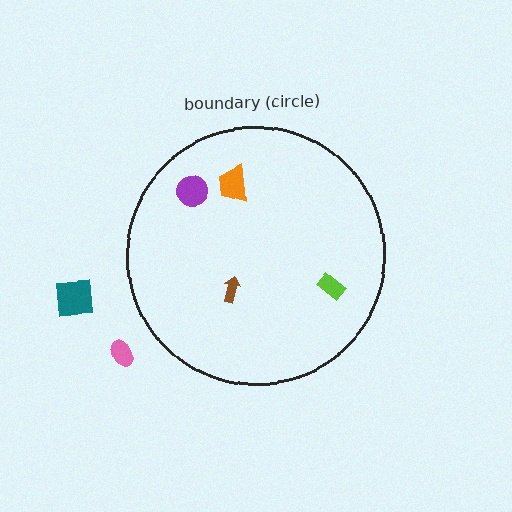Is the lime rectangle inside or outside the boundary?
Inside.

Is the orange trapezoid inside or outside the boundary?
Inside.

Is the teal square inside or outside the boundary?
Outside.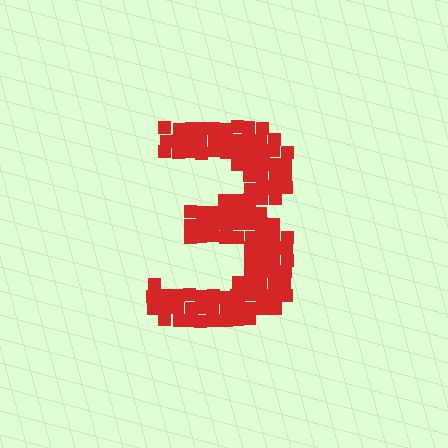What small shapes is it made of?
It is made of small squares.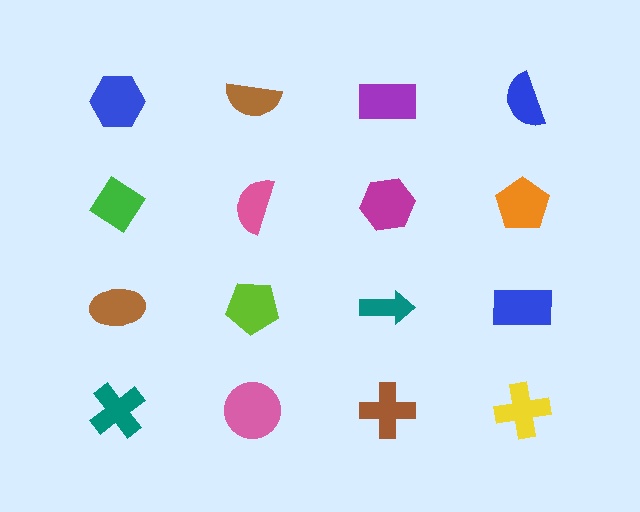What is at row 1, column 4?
A blue semicircle.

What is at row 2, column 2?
A pink semicircle.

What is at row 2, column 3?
A magenta hexagon.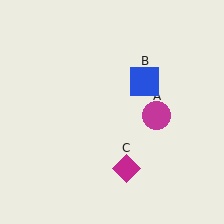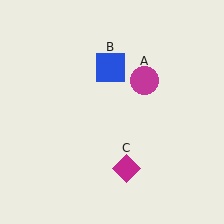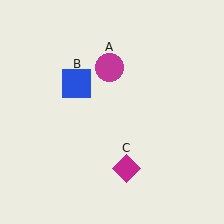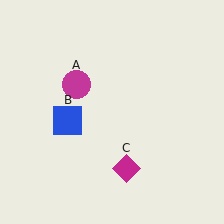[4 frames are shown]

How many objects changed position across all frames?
2 objects changed position: magenta circle (object A), blue square (object B).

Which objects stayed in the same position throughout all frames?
Magenta diamond (object C) remained stationary.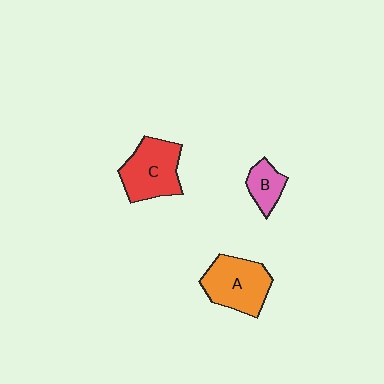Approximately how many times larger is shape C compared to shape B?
Approximately 2.1 times.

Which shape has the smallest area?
Shape B (pink).